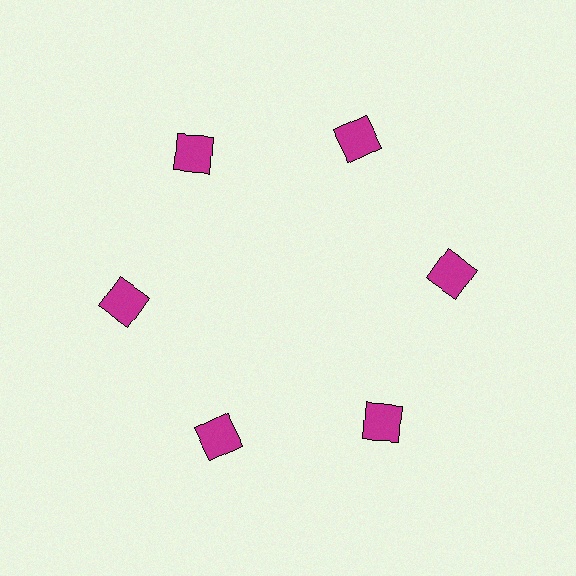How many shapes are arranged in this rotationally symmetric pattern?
There are 6 shapes, arranged in 6 groups of 1.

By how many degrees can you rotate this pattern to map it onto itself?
The pattern maps onto itself every 60 degrees of rotation.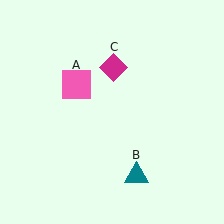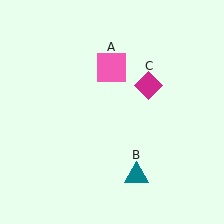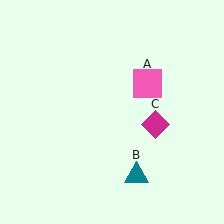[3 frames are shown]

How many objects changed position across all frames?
2 objects changed position: pink square (object A), magenta diamond (object C).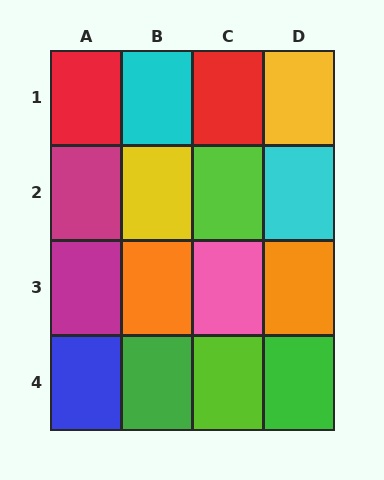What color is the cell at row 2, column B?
Yellow.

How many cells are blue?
1 cell is blue.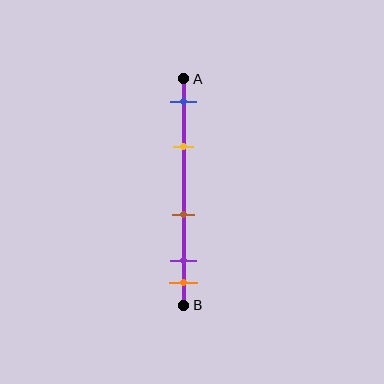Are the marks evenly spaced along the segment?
No, the marks are not evenly spaced.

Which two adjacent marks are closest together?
The purple and orange marks are the closest adjacent pair.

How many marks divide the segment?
There are 5 marks dividing the segment.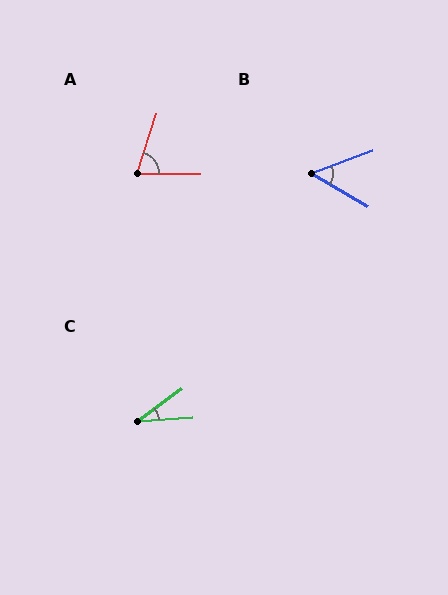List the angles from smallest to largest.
C (32°), B (51°), A (72°).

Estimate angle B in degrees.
Approximately 51 degrees.